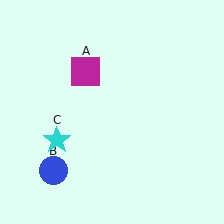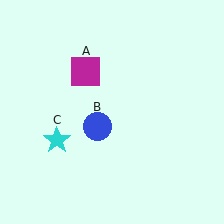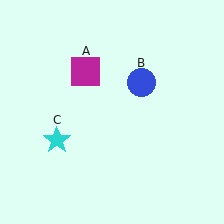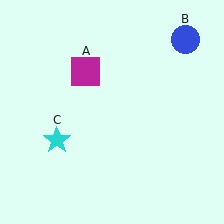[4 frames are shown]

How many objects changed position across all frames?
1 object changed position: blue circle (object B).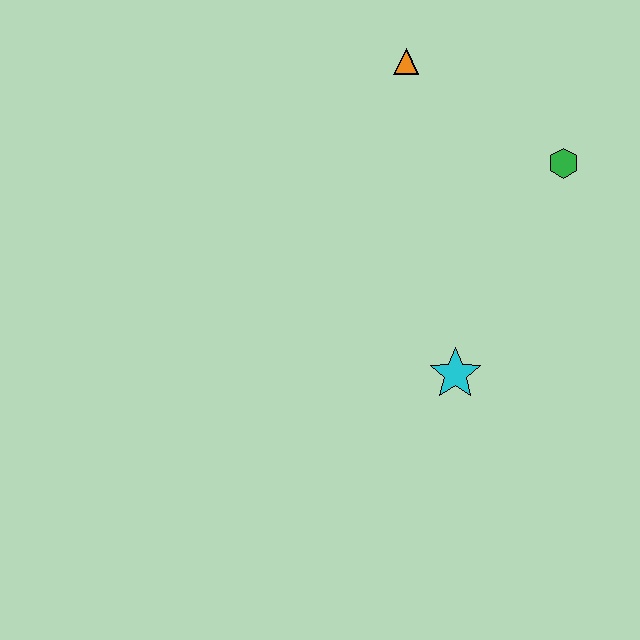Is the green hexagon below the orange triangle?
Yes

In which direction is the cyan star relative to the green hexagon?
The cyan star is below the green hexagon.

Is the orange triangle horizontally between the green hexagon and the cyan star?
No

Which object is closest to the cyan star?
The green hexagon is closest to the cyan star.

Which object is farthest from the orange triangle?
The cyan star is farthest from the orange triangle.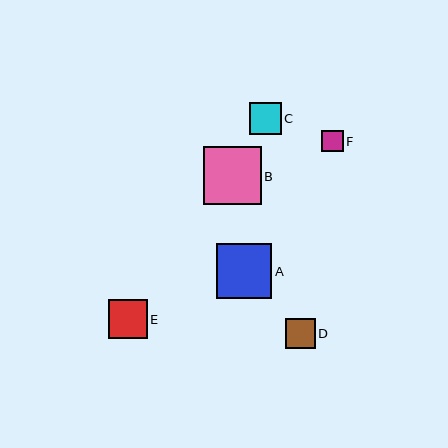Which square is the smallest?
Square F is the smallest with a size of approximately 22 pixels.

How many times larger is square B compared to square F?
Square B is approximately 2.7 times the size of square F.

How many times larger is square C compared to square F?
Square C is approximately 1.5 times the size of square F.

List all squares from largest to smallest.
From largest to smallest: B, A, E, C, D, F.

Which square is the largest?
Square B is the largest with a size of approximately 58 pixels.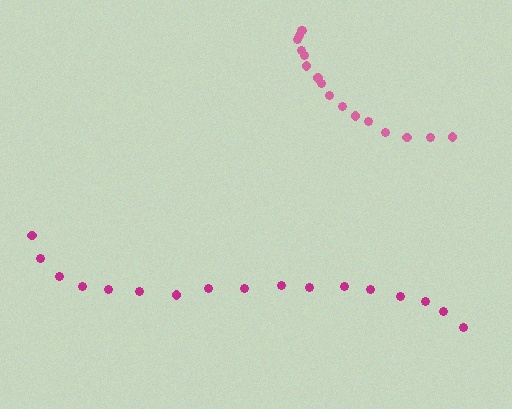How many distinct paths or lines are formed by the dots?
There are 2 distinct paths.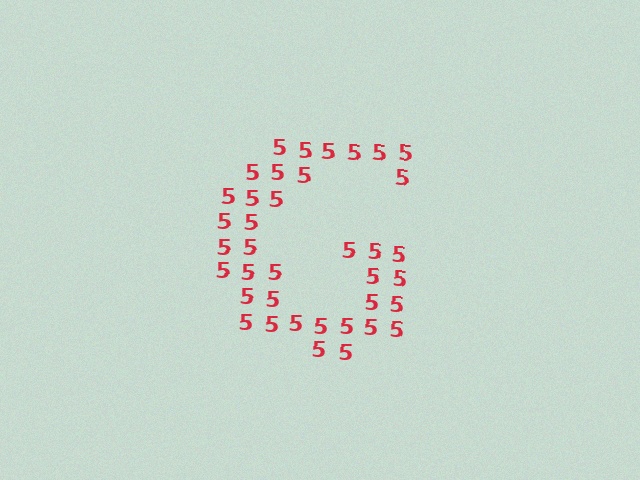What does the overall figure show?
The overall figure shows the letter G.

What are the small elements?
The small elements are digit 5's.